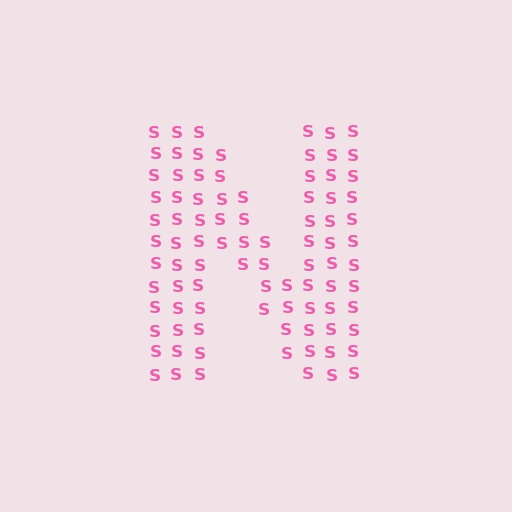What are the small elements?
The small elements are letter S's.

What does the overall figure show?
The overall figure shows the letter N.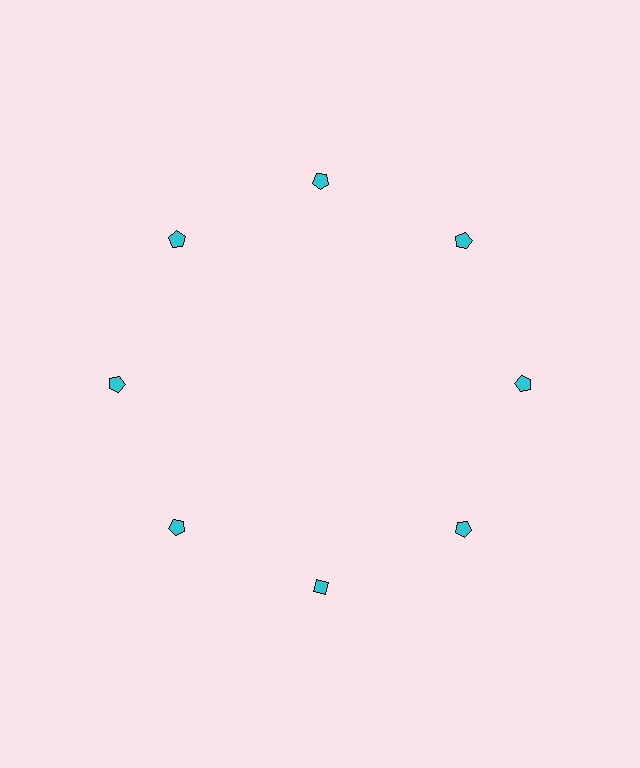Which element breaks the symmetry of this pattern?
The cyan diamond at roughly the 6 o'clock position breaks the symmetry. All other shapes are cyan pentagons.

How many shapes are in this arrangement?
There are 8 shapes arranged in a ring pattern.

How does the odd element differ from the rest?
It has a different shape: diamond instead of pentagon.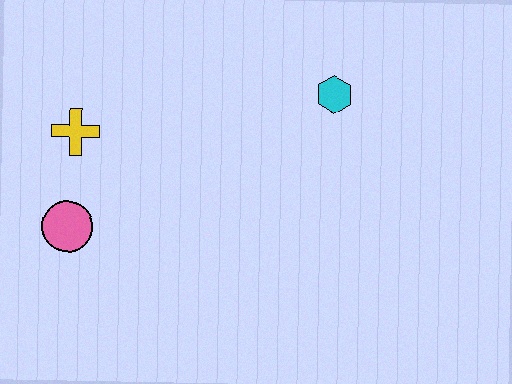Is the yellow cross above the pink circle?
Yes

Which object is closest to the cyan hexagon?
The yellow cross is closest to the cyan hexagon.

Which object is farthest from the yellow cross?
The cyan hexagon is farthest from the yellow cross.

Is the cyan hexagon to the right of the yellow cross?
Yes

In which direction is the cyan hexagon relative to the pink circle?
The cyan hexagon is to the right of the pink circle.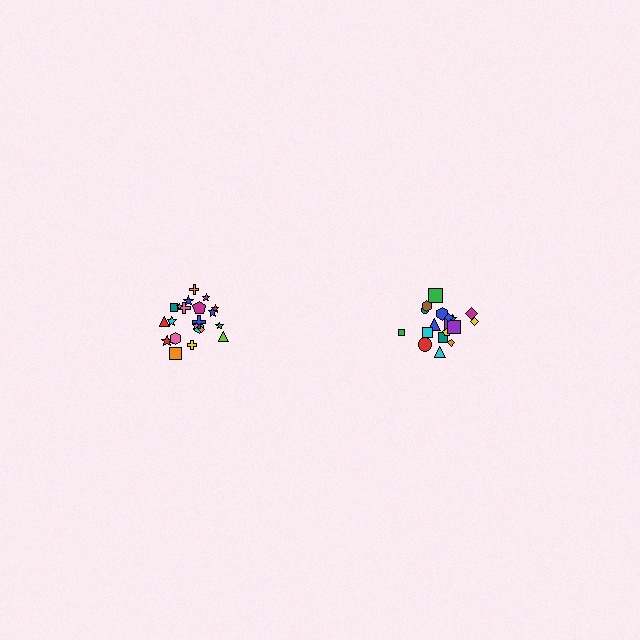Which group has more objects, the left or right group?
The left group.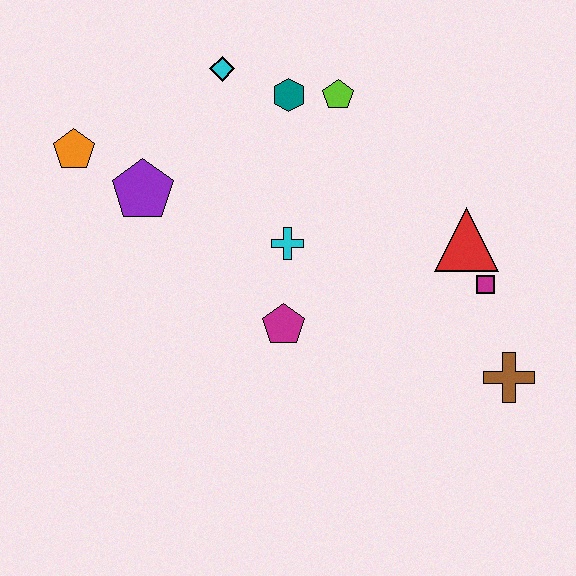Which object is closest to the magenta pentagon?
The cyan cross is closest to the magenta pentagon.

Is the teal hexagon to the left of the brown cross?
Yes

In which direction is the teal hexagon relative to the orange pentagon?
The teal hexagon is to the right of the orange pentagon.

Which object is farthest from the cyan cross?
The brown cross is farthest from the cyan cross.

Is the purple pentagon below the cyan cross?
No